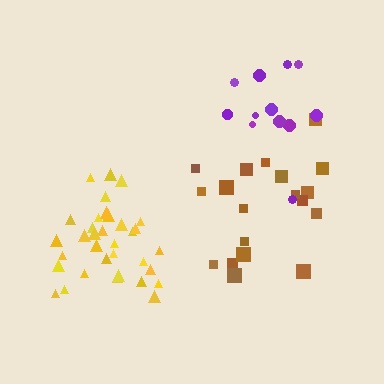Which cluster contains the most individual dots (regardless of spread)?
Yellow (34).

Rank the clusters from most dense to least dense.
yellow, purple, brown.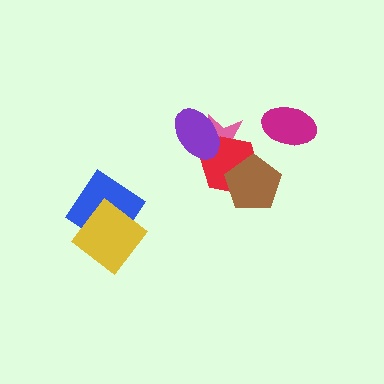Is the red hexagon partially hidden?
Yes, it is partially covered by another shape.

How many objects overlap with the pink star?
2 objects overlap with the pink star.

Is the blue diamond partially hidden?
Yes, it is partially covered by another shape.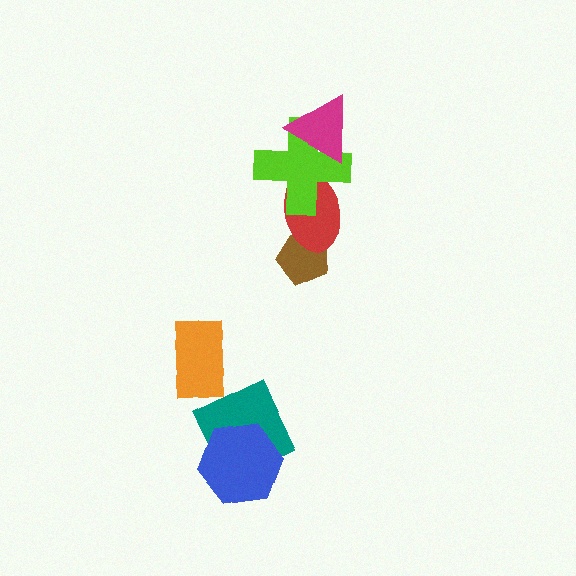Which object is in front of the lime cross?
The magenta triangle is in front of the lime cross.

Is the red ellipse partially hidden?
Yes, it is partially covered by another shape.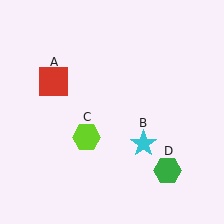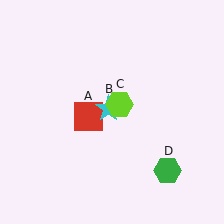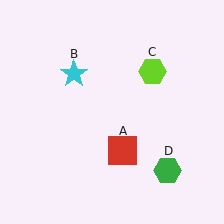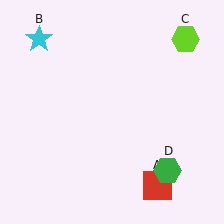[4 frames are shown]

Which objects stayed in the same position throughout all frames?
Green hexagon (object D) remained stationary.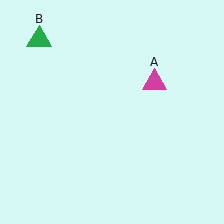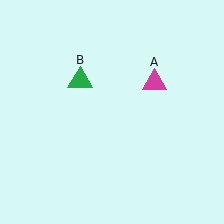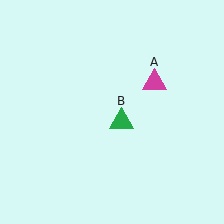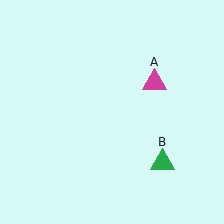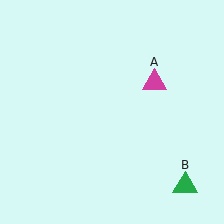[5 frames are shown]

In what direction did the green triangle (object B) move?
The green triangle (object B) moved down and to the right.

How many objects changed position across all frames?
1 object changed position: green triangle (object B).